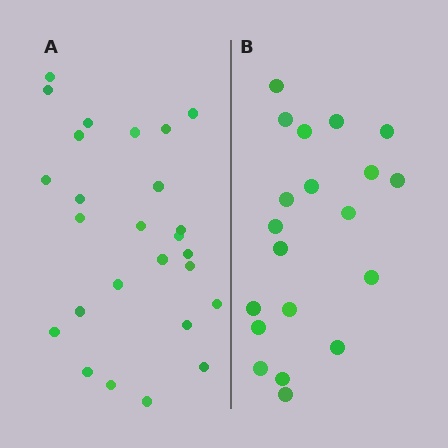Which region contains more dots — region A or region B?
Region A (the left region) has more dots.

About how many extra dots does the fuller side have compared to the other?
Region A has about 6 more dots than region B.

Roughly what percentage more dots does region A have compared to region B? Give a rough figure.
About 30% more.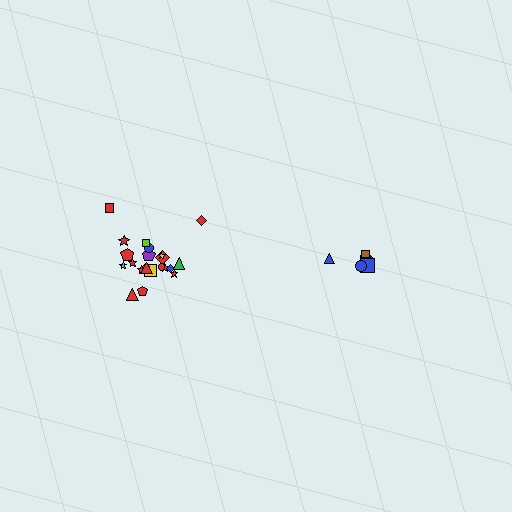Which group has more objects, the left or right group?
The left group.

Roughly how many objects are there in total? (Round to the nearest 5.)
Roughly 30 objects in total.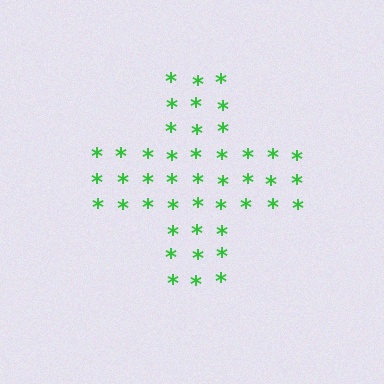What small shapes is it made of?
It is made of small asterisks.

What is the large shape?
The large shape is a cross.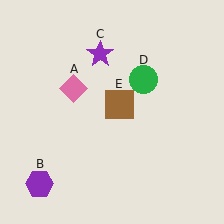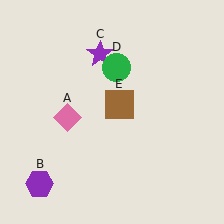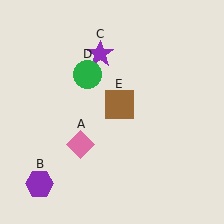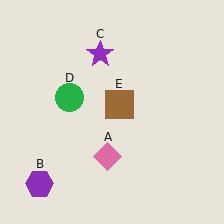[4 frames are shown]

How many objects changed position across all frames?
2 objects changed position: pink diamond (object A), green circle (object D).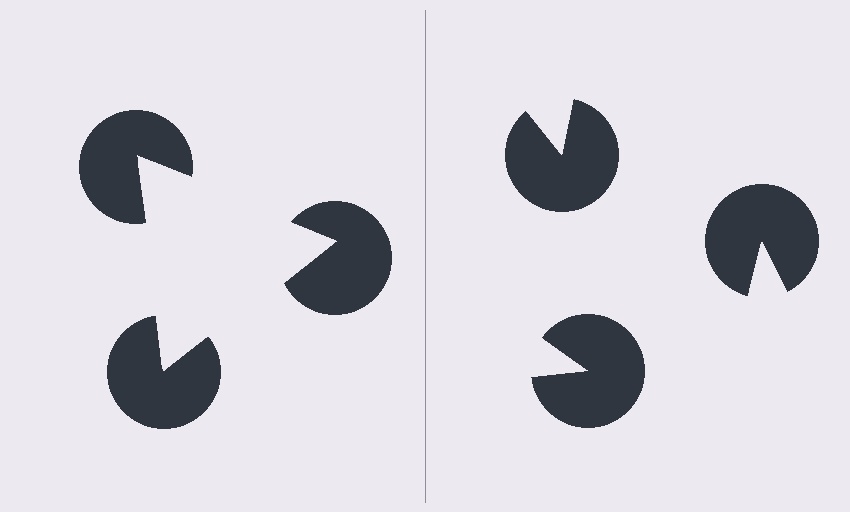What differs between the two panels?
The pac-man discs are positioned identically on both sides; only the wedge orientations differ. On the left they align to a triangle; on the right they are misaligned.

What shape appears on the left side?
An illusory triangle.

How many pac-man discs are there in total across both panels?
6 — 3 on each side.